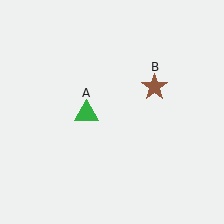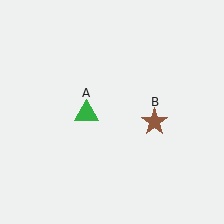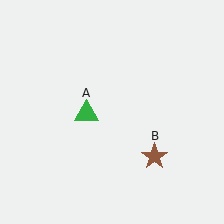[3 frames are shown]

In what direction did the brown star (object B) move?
The brown star (object B) moved down.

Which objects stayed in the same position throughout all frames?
Green triangle (object A) remained stationary.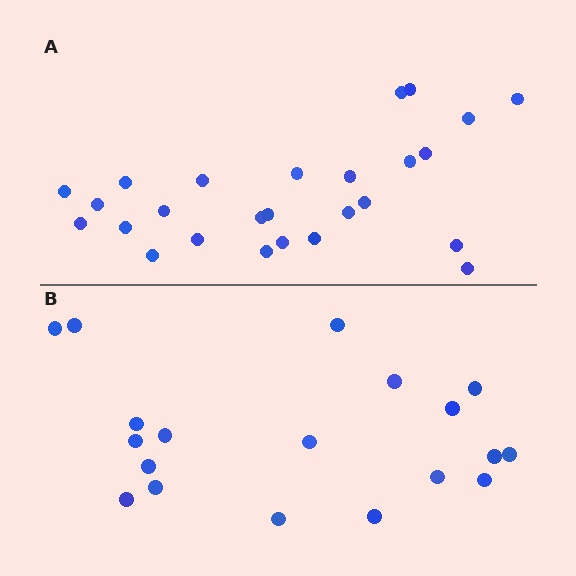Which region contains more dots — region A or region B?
Region A (the top region) has more dots.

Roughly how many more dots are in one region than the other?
Region A has roughly 8 or so more dots than region B.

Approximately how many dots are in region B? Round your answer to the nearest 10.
About 20 dots. (The exact count is 19, which rounds to 20.)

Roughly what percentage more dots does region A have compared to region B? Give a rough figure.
About 35% more.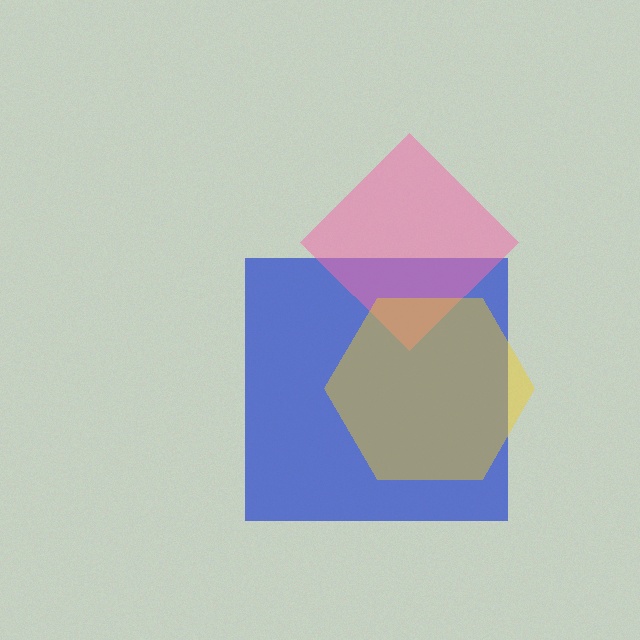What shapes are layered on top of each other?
The layered shapes are: a blue square, a pink diamond, a yellow hexagon.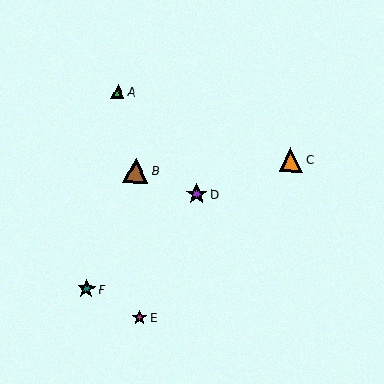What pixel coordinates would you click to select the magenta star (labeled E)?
Click at (139, 317) to select the magenta star E.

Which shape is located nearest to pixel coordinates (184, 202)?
The purple star (labeled D) at (197, 194) is nearest to that location.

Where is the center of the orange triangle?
The center of the orange triangle is at (291, 160).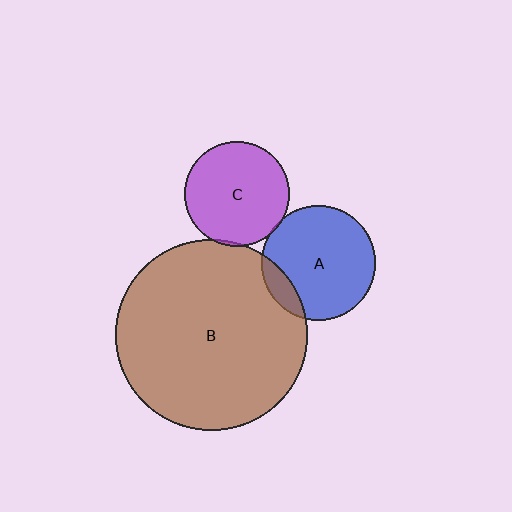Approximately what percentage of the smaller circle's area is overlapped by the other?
Approximately 5%.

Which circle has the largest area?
Circle B (brown).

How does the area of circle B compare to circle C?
Approximately 3.3 times.